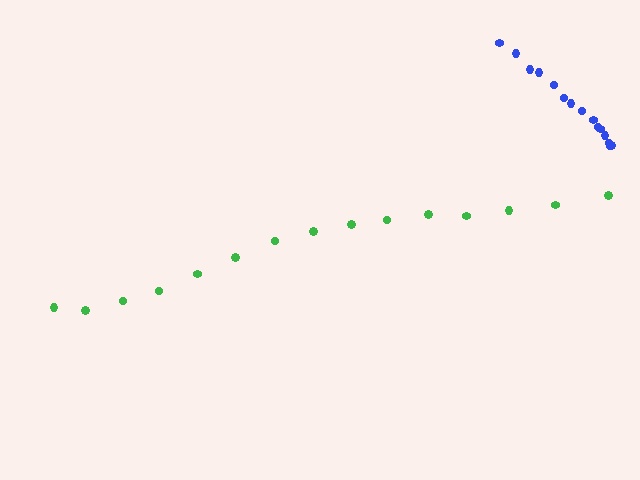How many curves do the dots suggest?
There are 2 distinct paths.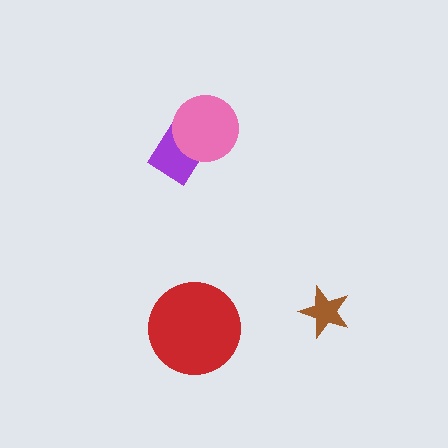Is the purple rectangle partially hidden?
Yes, it is partially covered by another shape.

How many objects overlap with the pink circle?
1 object overlaps with the pink circle.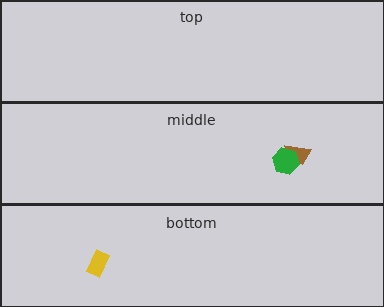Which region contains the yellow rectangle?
The bottom region.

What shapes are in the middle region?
The brown trapezoid, the green hexagon.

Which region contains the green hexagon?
The middle region.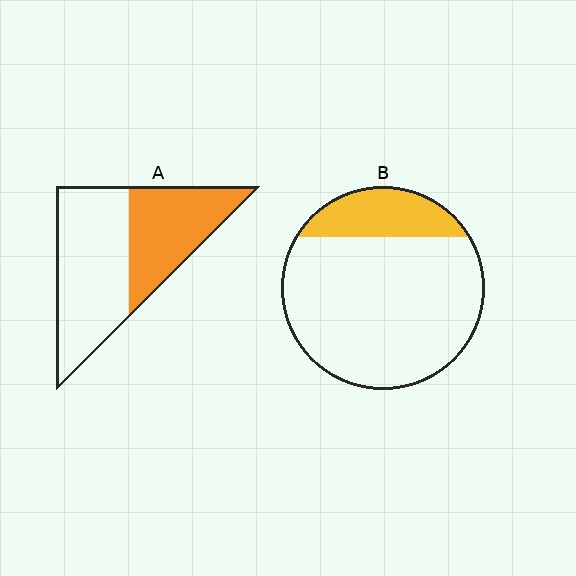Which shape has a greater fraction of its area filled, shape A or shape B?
Shape A.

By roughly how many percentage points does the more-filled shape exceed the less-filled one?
By roughly 20 percentage points (A over B).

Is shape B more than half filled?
No.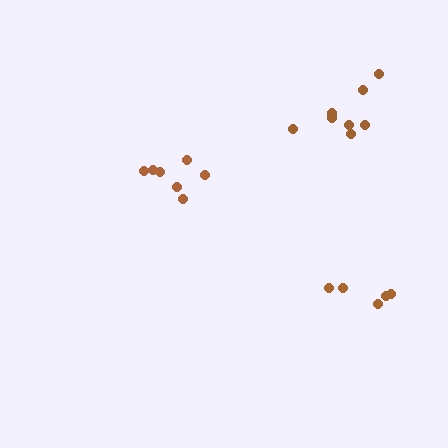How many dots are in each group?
Group 1: 9 dots, Group 2: 5 dots, Group 3: 7 dots (21 total).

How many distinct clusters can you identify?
There are 3 distinct clusters.